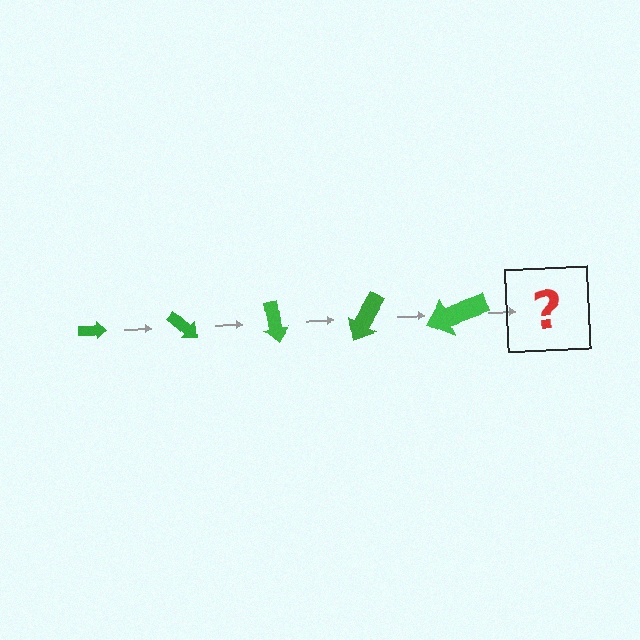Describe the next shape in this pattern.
It should be an arrow, larger than the previous one and rotated 200 degrees from the start.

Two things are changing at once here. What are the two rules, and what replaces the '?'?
The two rules are that the arrow grows larger each step and it rotates 40 degrees each step. The '?' should be an arrow, larger than the previous one and rotated 200 degrees from the start.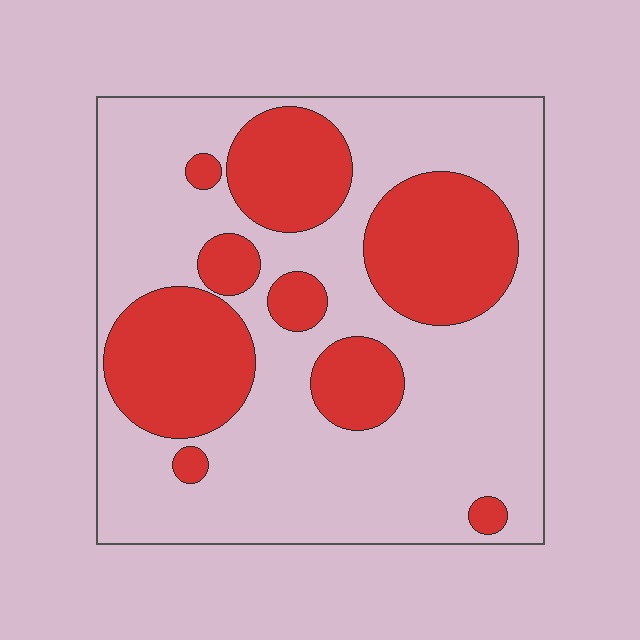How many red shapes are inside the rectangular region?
9.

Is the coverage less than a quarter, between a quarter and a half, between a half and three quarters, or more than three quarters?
Between a quarter and a half.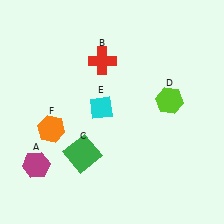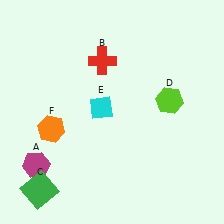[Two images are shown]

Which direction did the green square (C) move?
The green square (C) moved left.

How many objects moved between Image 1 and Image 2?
1 object moved between the two images.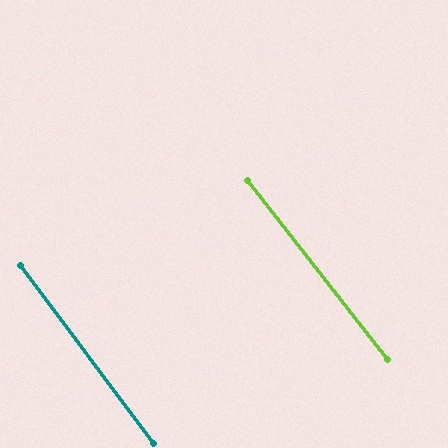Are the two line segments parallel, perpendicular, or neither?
Parallel — their directions differ by only 1.5°.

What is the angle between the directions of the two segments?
Approximately 1 degree.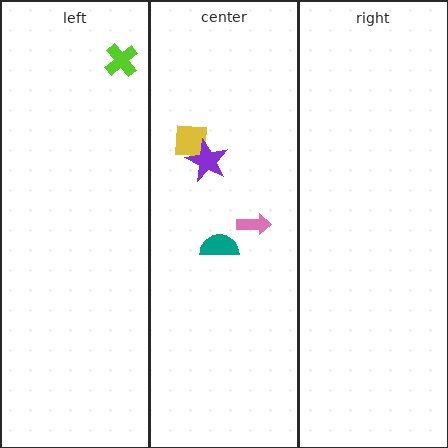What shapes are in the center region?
The teal semicircle, the yellow square, the purple star, the pink arrow.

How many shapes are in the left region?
1.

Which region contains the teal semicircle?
The center region.